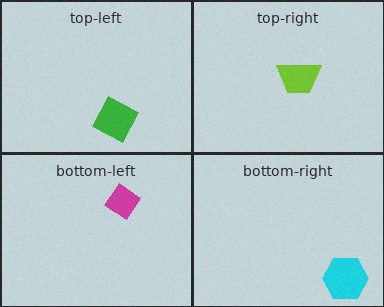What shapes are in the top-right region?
The lime trapezoid.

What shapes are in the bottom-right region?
The cyan hexagon.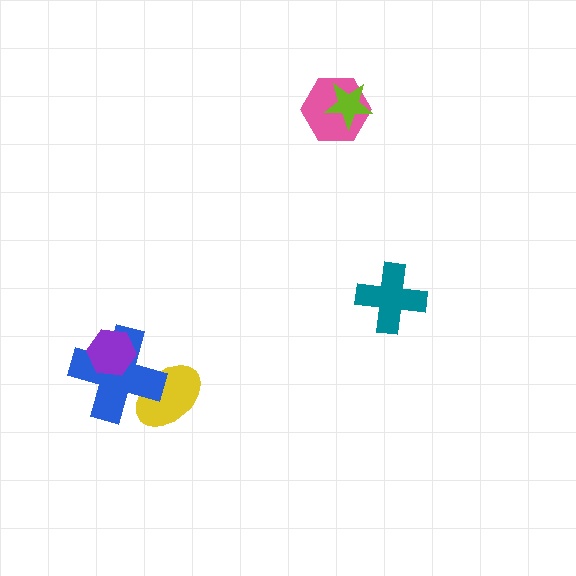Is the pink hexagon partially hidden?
Yes, it is partially covered by another shape.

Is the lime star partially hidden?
No, no other shape covers it.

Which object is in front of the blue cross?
The purple hexagon is in front of the blue cross.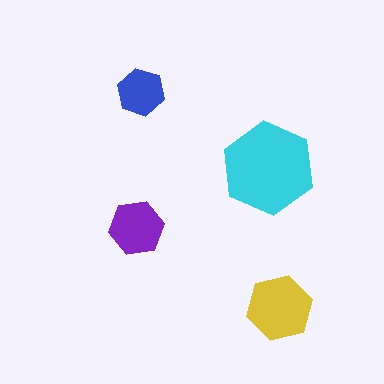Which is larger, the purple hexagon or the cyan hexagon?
The cyan one.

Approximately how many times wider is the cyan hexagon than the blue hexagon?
About 2 times wider.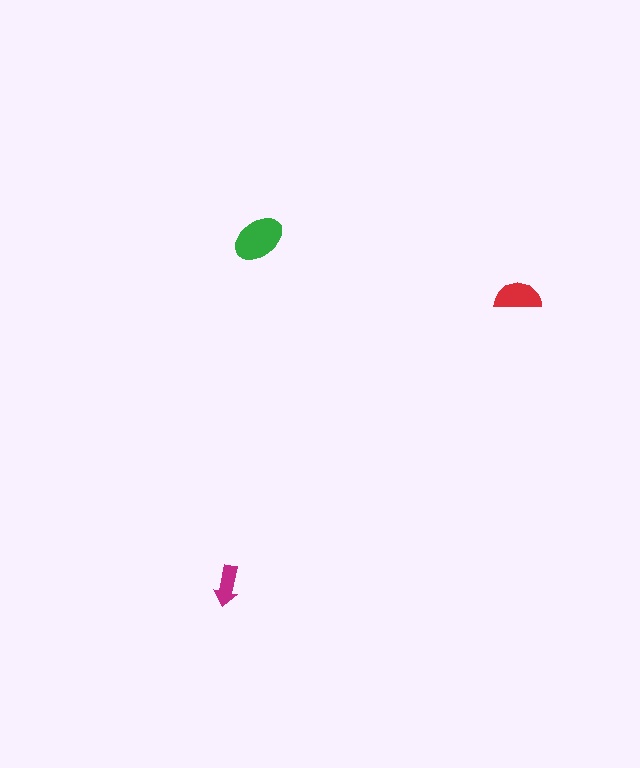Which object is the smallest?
The magenta arrow.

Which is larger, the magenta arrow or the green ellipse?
The green ellipse.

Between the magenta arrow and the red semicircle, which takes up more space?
The red semicircle.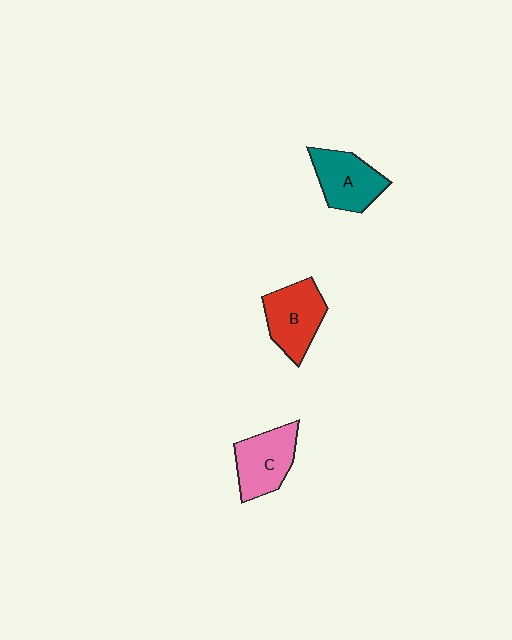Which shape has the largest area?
Shape B (red).